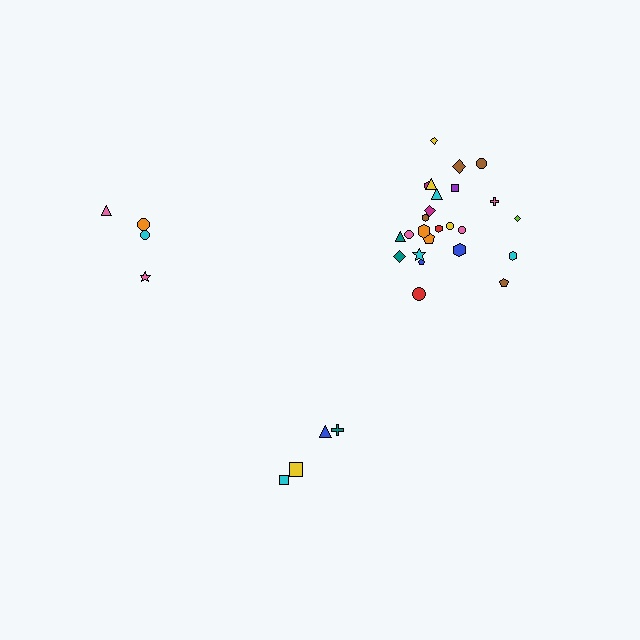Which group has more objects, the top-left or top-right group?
The top-right group.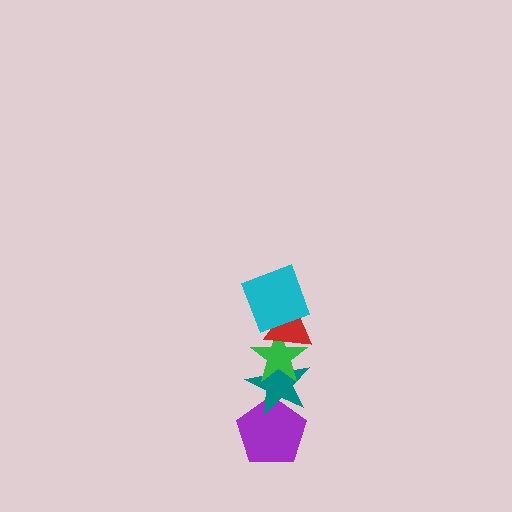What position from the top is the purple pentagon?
The purple pentagon is 5th from the top.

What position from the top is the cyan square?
The cyan square is 1st from the top.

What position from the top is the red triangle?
The red triangle is 2nd from the top.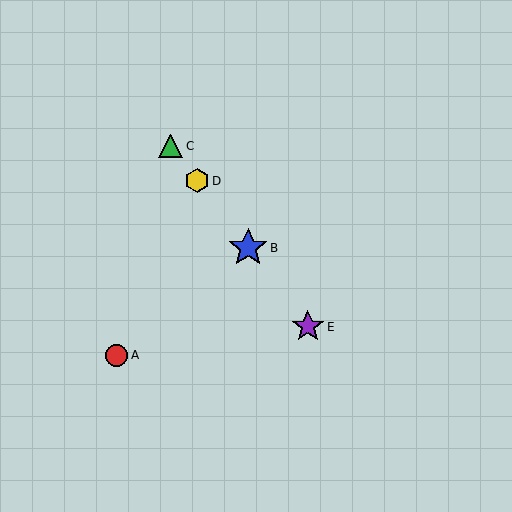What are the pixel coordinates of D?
Object D is at (197, 181).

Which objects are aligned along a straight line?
Objects B, C, D, E are aligned along a straight line.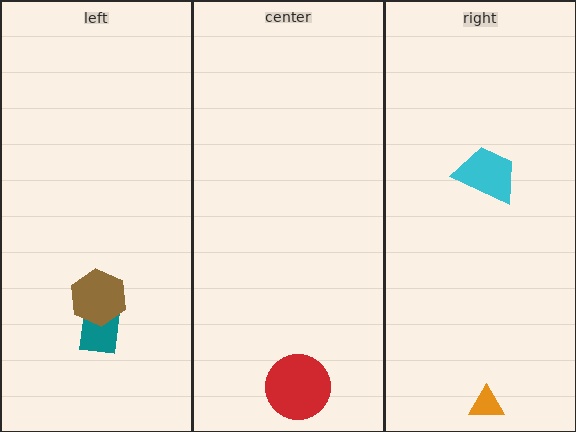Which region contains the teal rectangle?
The left region.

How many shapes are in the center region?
1.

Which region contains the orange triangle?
The right region.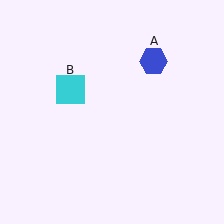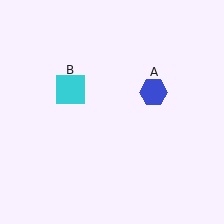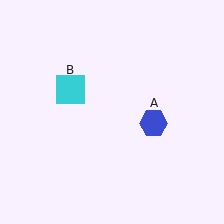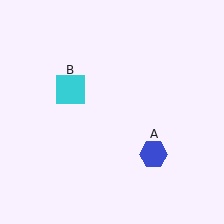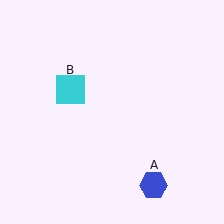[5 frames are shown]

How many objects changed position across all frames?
1 object changed position: blue hexagon (object A).